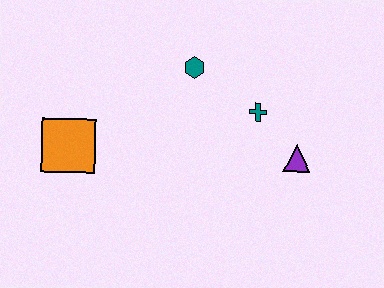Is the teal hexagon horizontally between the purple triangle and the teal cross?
No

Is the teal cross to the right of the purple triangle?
No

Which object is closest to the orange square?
The teal hexagon is closest to the orange square.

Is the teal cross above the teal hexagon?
No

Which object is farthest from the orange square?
The purple triangle is farthest from the orange square.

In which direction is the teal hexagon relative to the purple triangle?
The teal hexagon is to the left of the purple triangle.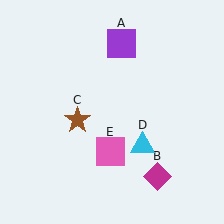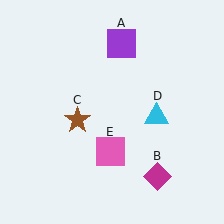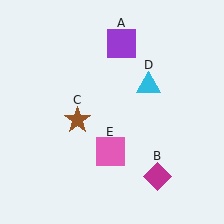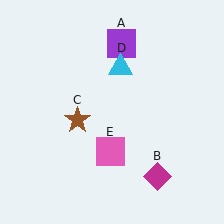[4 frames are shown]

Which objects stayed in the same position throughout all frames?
Purple square (object A) and magenta diamond (object B) and brown star (object C) and pink square (object E) remained stationary.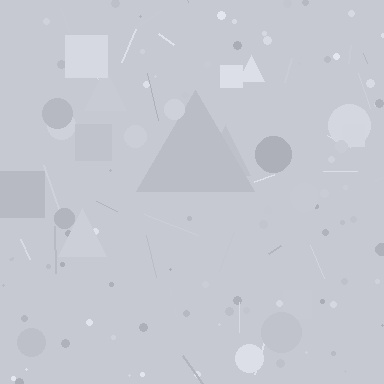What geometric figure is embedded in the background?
A triangle is embedded in the background.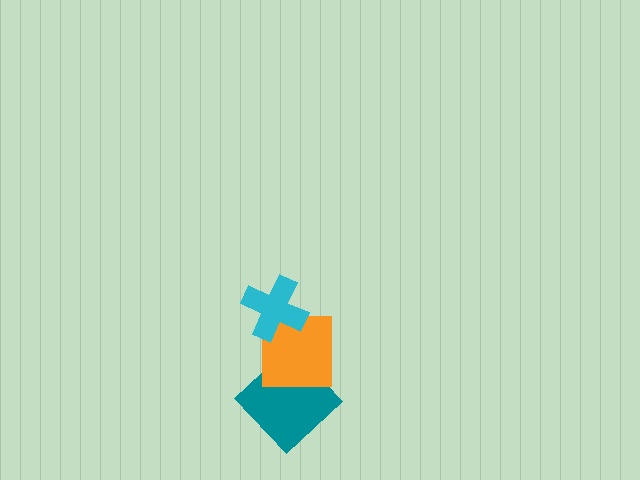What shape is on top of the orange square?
The cyan cross is on top of the orange square.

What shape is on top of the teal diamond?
The orange square is on top of the teal diamond.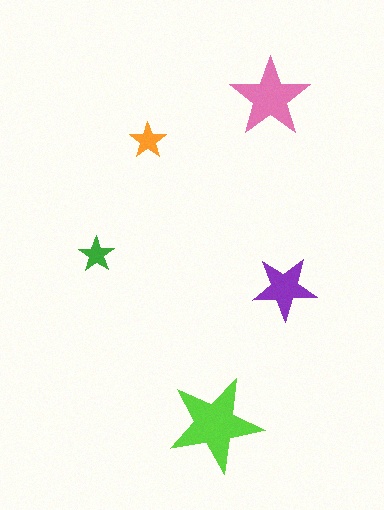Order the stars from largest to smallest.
the lime one, the pink one, the purple one, the orange one, the green one.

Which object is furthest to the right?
The purple star is rightmost.